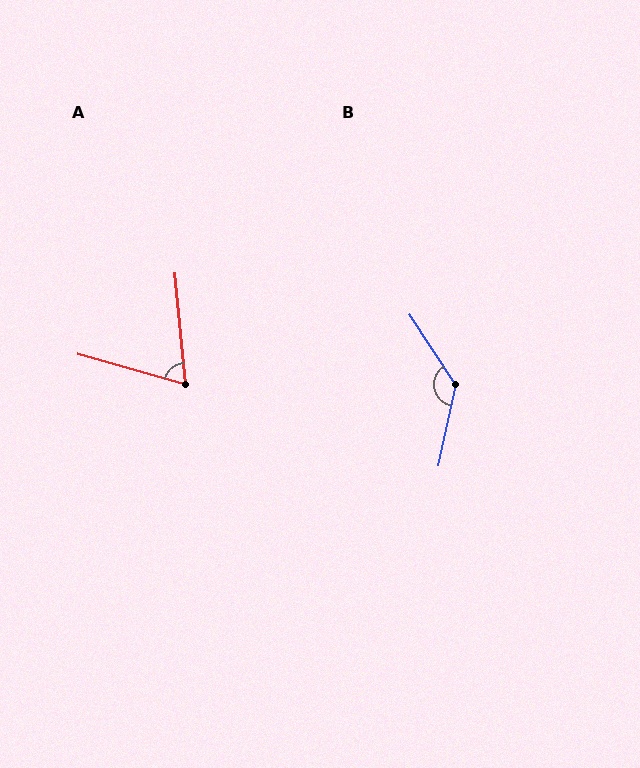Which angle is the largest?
B, at approximately 135 degrees.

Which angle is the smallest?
A, at approximately 69 degrees.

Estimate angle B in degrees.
Approximately 135 degrees.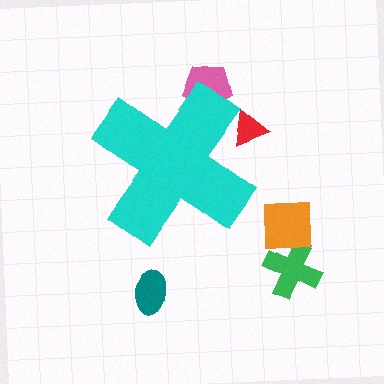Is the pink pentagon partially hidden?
Yes, the pink pentagon is partially hidden behind the cyan cross.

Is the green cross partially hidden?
No, the green cross is fully visible.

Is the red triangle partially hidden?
Yes, the red triangle is partially hidden behind the cyan cross.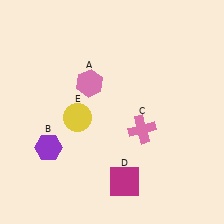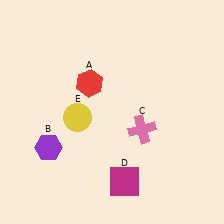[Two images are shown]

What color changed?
The hexagon (A) changed from pink in Image 1 to red in Image 2.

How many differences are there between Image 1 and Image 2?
There is 1 difference between the two images.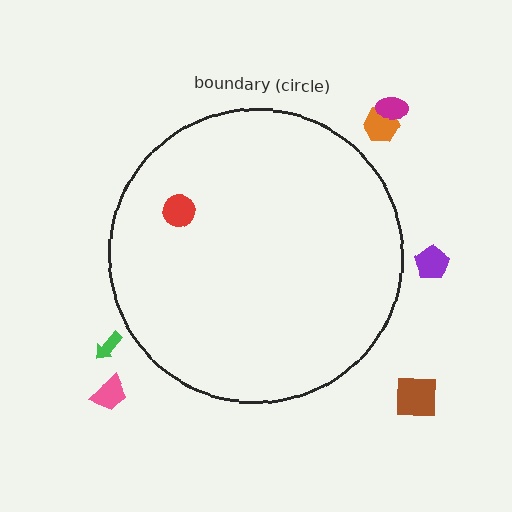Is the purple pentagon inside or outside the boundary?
Outside.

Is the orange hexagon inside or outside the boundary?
Outside.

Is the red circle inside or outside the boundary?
Inside.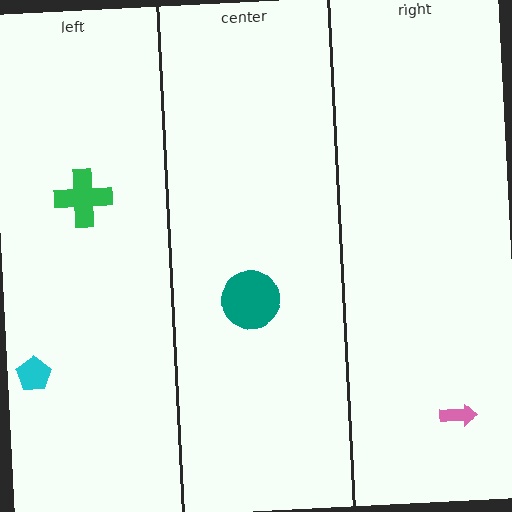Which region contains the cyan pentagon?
The left region.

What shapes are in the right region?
The pink arrow.